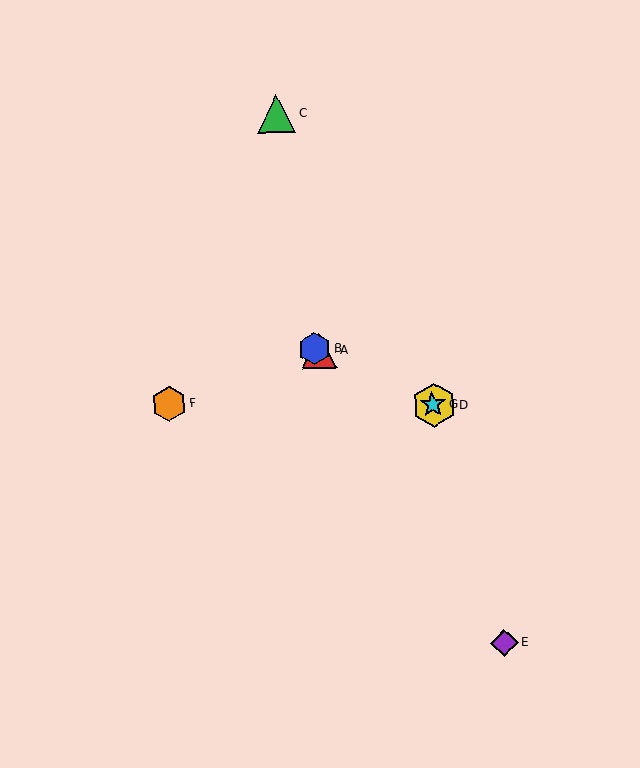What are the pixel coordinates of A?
Object A is at (319, 351).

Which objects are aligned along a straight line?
Objects A, B, D, G are aligned along a straight line.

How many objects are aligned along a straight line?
4 objects (A, B, D, G) are aligned along a straight line.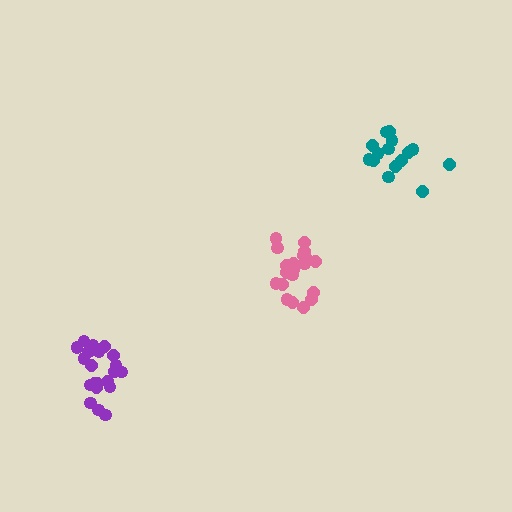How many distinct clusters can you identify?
There are 3 distinct clusters.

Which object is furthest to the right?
The teal cluster is rightmost.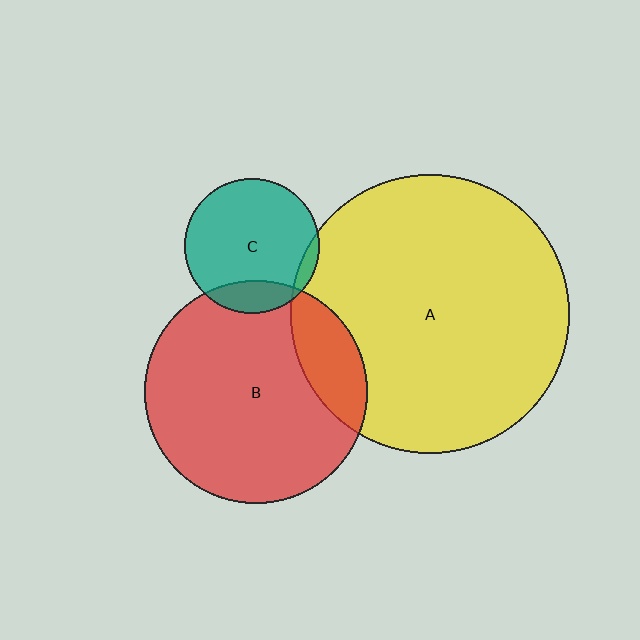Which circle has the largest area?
Circle A (yellow).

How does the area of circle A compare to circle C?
Approximately 4.2 times.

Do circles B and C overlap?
Yes.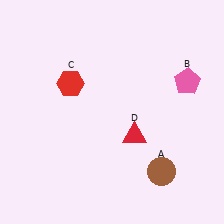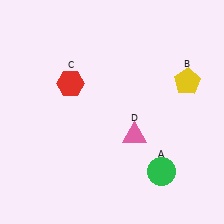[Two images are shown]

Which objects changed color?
A changed from brown to green. B changed from pink to yellow. D changed from red to pink.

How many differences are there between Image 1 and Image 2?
There are 3 differences between the two images.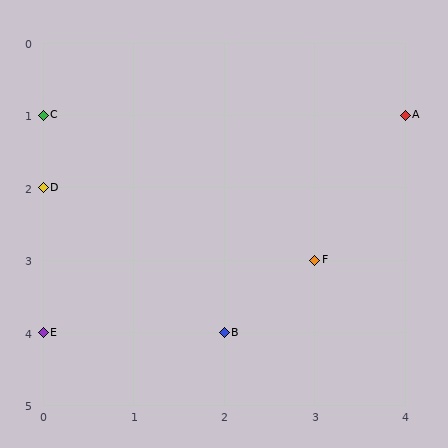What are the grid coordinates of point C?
Point C is at grid coordinates (0, 1).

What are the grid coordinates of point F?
Point F is at grid coordinates (3, 3).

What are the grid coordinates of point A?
Point A is at grid coordinates (4, 1).